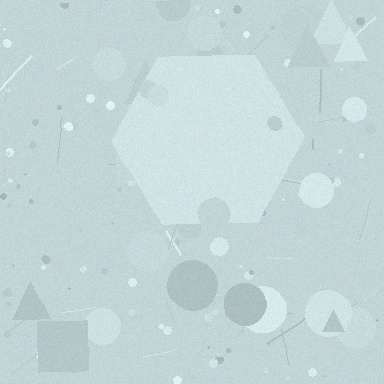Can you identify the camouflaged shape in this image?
The camouflaged shape is a hexagon.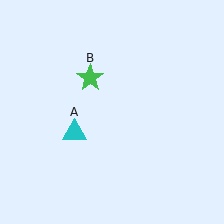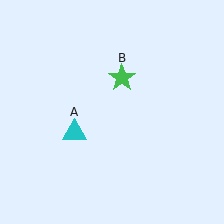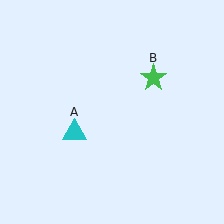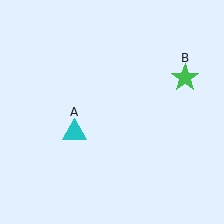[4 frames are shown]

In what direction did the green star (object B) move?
The green star (object B) moved right.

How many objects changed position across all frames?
1 object changed position: green star (object B).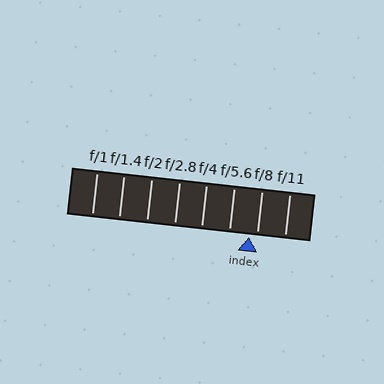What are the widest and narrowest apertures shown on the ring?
The widest aperture shown is f/1 and the narrowest is f/11.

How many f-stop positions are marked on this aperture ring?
There are 8 f-stop positions marked.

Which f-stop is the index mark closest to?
The index mark is closest to f/8.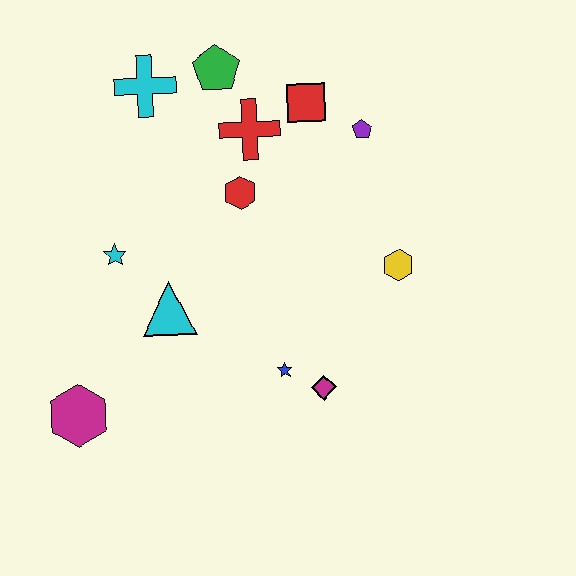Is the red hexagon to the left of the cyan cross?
No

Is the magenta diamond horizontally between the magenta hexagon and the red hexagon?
No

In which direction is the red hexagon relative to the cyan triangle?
The red hexagon is above the cyan triangle.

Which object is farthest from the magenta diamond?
The cyan cross is farthest from the magenta diamond.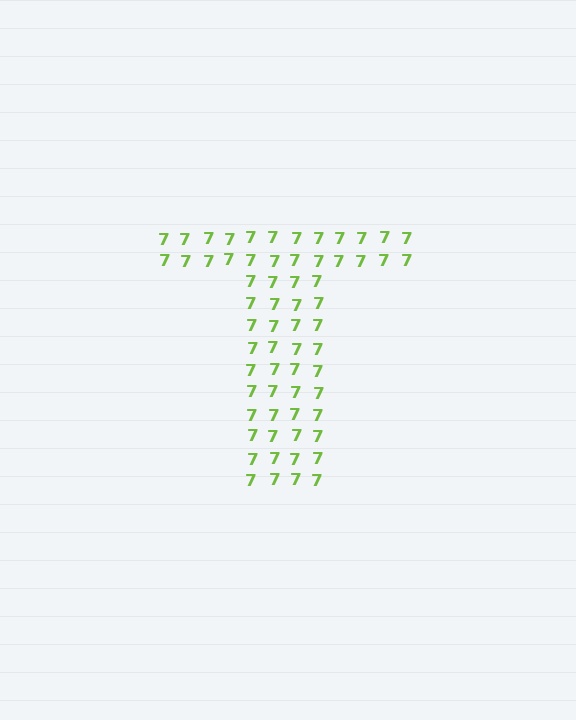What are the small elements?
The small elements are digit 7's.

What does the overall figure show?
The overall figure shows the letter T.